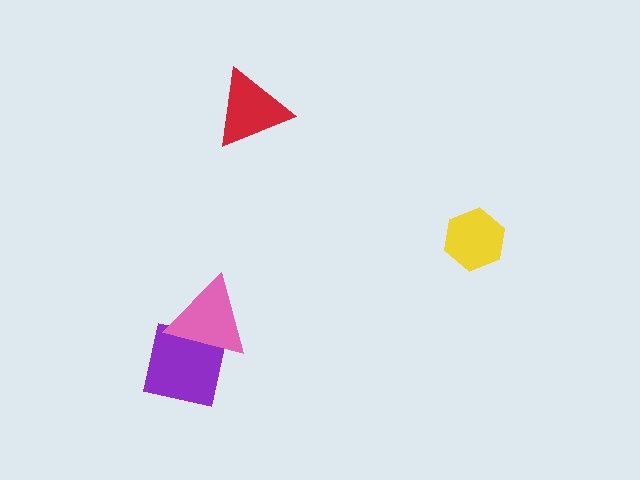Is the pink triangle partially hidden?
No, no other shape covers it.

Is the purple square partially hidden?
Yes, it is partially covered by another shape.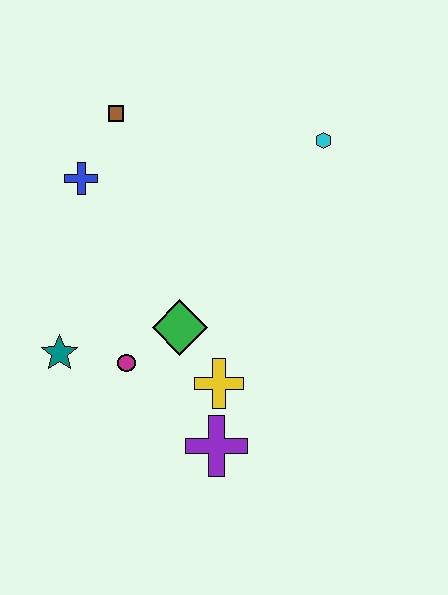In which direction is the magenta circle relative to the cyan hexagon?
The magenta circle is below the cyan hexagon.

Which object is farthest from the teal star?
The cyan hexagon is farthest from the teal star.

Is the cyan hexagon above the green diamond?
Yes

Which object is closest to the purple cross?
The yellow cross is closest to the purple cross.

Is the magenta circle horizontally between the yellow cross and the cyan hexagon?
No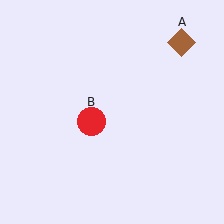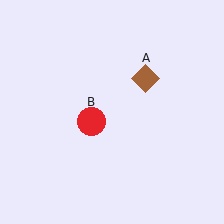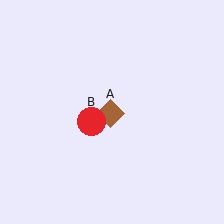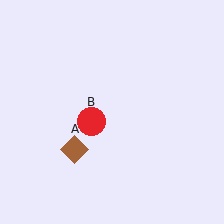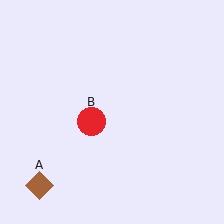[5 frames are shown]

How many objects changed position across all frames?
1 object changed position: brown diamond (object A).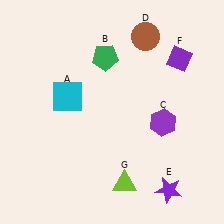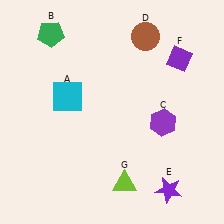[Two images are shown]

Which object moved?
The green pentagon (B) moved left.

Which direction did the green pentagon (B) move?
The green pentagon (B) moved left.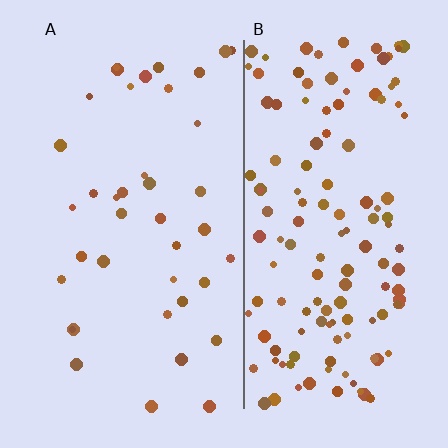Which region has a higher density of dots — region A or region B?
B (the right).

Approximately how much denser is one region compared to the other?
Approximately 3.5× — region B over region A.